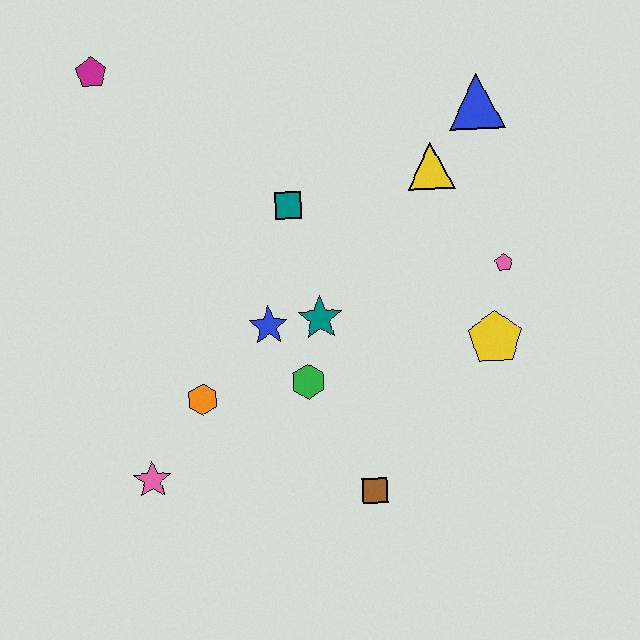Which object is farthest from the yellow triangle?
The pink star is farthest from the yellow triangle.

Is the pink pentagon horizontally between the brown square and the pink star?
No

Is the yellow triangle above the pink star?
Yes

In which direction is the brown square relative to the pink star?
The brown square is to the right of the pink star.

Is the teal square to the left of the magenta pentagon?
No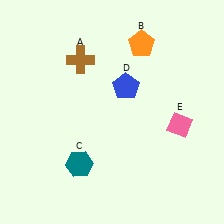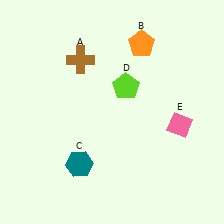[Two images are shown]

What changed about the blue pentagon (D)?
In Image 1, D is blue. In Image 2, it changed to lime.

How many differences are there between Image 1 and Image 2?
There is 1 difference between the two images.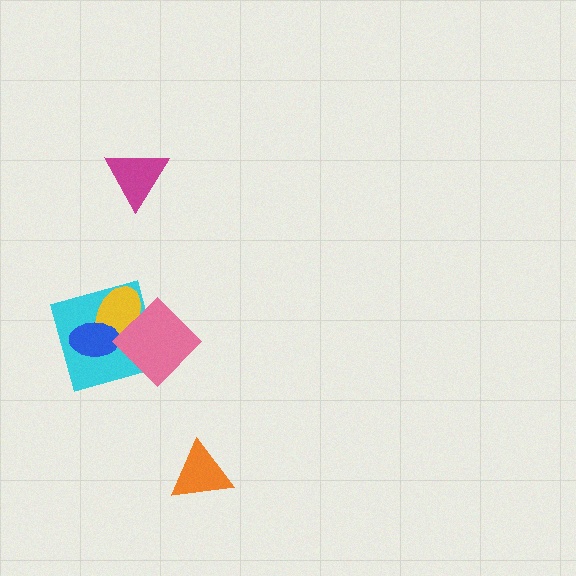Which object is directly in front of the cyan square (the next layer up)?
The yellow ellipse is directly in front of the cyan square.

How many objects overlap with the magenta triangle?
0 objects overlap with the magenta triangle.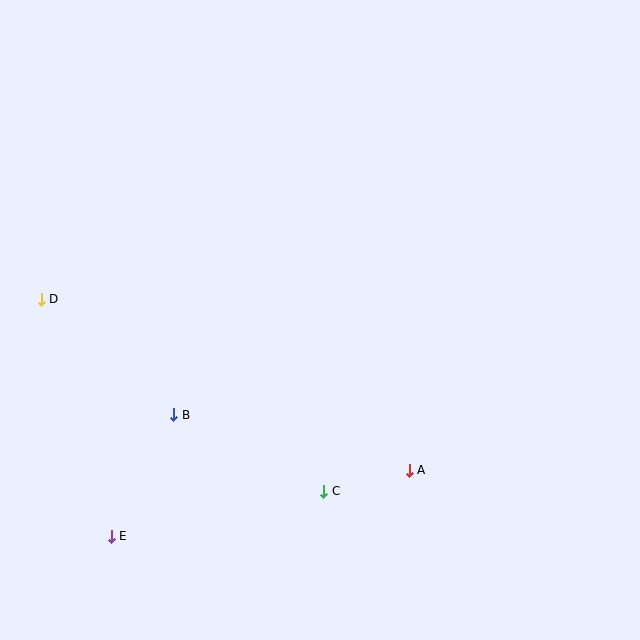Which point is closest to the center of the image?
Point C at (324, 491) is closest to the center.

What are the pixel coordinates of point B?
Point B is at (174, 415).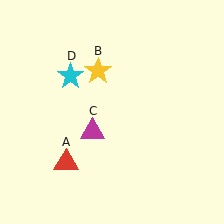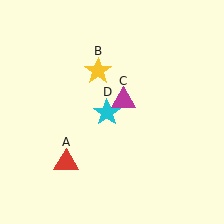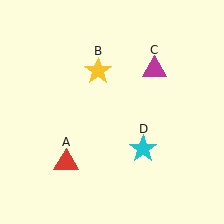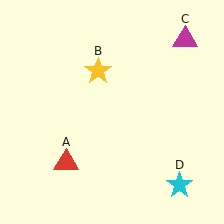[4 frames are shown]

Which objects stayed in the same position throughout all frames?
Red triangle (object A) and yellow star (object B) remained stationary.